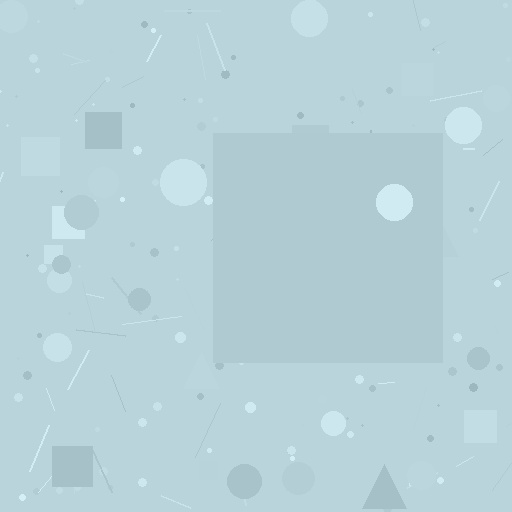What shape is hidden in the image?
A square is hidden in the image.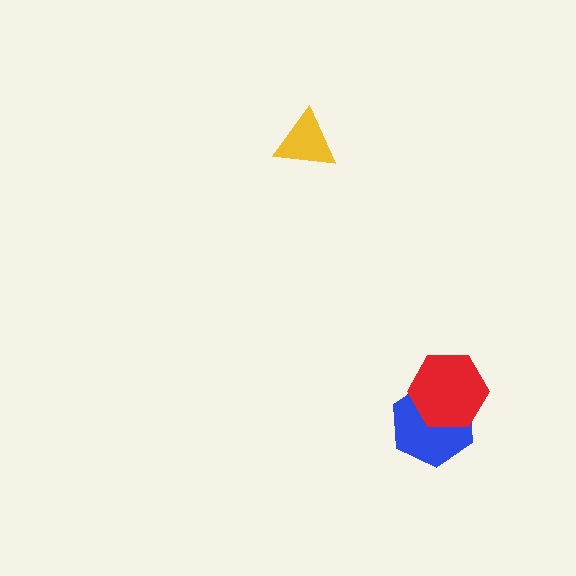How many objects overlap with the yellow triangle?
0 objects overlap with the yellow triangle.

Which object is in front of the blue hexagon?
The red hexagon is in front of the blue hexagon.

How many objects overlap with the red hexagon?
1 object overlaps with the red hexagon.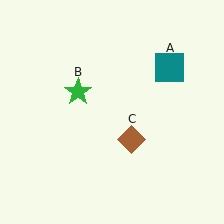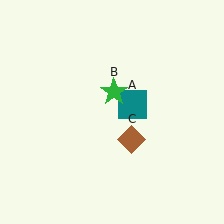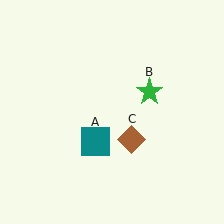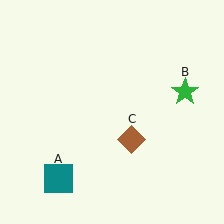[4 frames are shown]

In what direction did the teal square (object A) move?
The teal square (object A) moved down and to the left.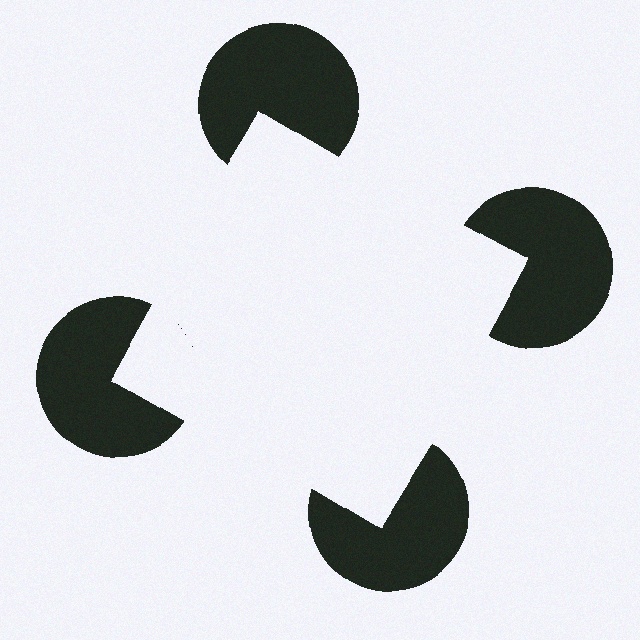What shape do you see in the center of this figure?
An illusory square — its edges are inferred from the aligned wedge cuts in the pac-man discs, not physically drawn.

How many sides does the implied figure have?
4 sides.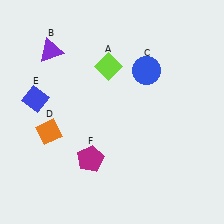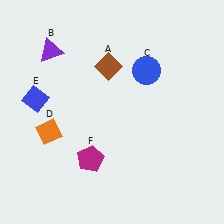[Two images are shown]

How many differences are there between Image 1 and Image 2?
There is 1 difference between the two images.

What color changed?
The diamond (A) changed from lime in Image 1 to brown in Image 2.